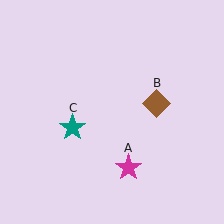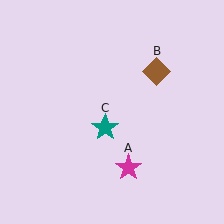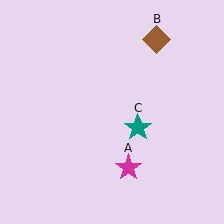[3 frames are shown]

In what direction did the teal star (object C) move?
The teal star (object C) moved right.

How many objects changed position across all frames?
2 objects changed position: brown diamond (object B), teal star (object C).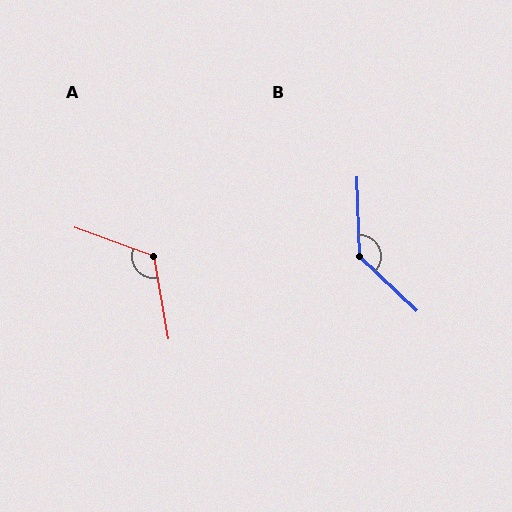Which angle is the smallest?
A, at approximately 120 degrees.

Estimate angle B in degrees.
Approximately 135 degrees.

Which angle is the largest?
B, at approximately 135 degrees.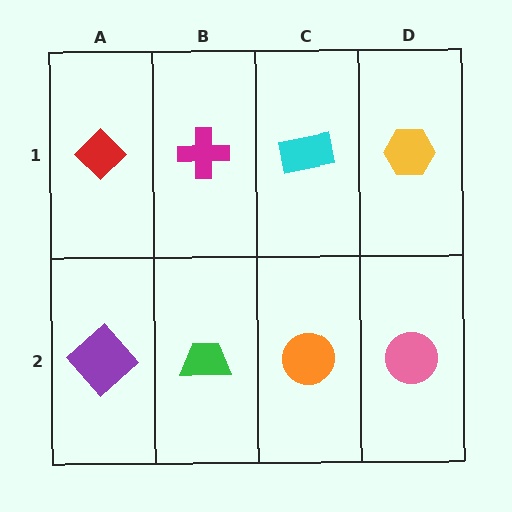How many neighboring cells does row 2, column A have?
2.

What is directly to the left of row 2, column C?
A green trapezoid.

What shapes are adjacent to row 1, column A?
A purple diamond (row 2, column A), a magenta cross (row 1, column B).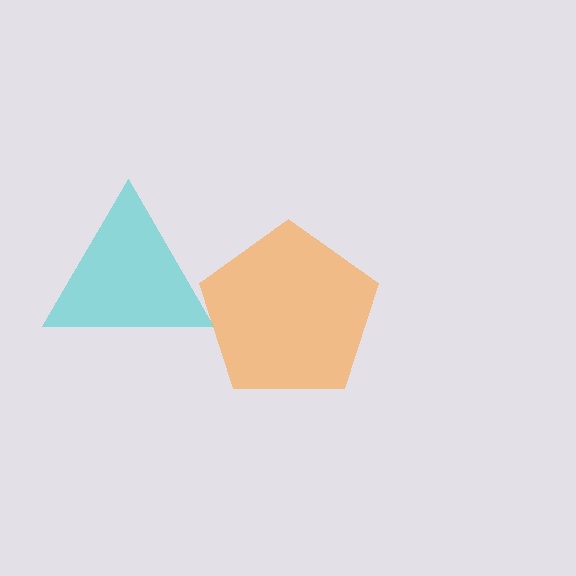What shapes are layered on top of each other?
The layered shapes are: a cyan triangle, an orange pentagon.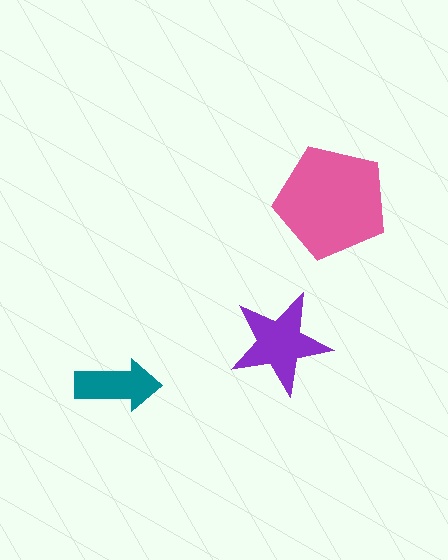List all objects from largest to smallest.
The pink pentagon, the purple star, the teal arrow.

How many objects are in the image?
There are 3 objects in the image.